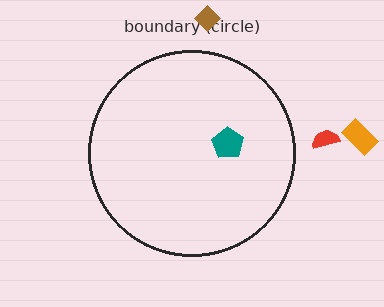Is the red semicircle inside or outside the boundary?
Outside.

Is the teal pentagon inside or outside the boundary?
Inside.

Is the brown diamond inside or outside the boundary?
Outside.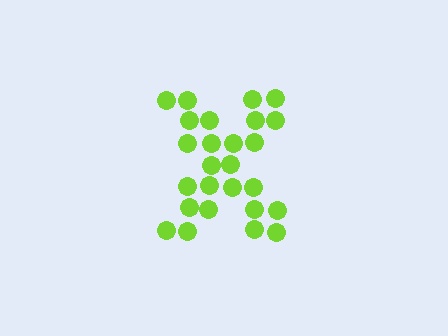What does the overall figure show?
The overall figure shows the letter X.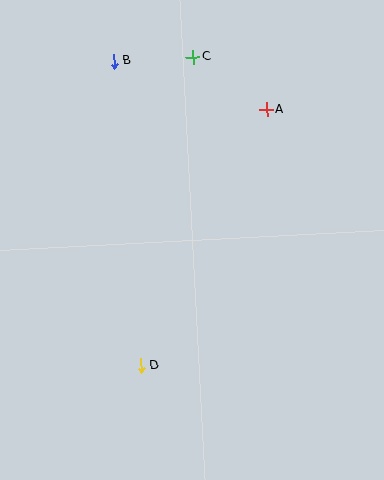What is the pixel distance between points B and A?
The distance between B and A is 160 pixels.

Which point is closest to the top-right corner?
Point A is closest to the top-right corner.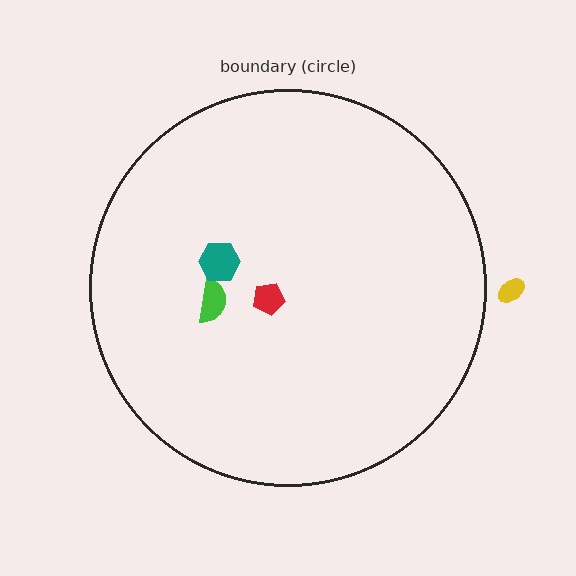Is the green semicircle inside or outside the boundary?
Inside.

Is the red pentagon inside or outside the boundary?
Inside.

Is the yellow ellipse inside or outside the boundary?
Outside.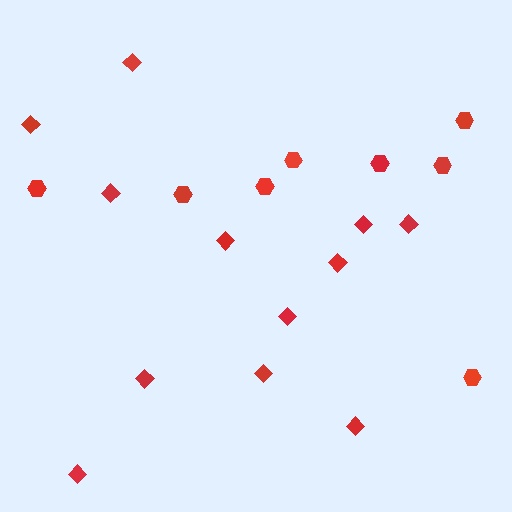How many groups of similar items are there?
There are 2 groups: one group of diamonds (12) and one group of hexagons (8).